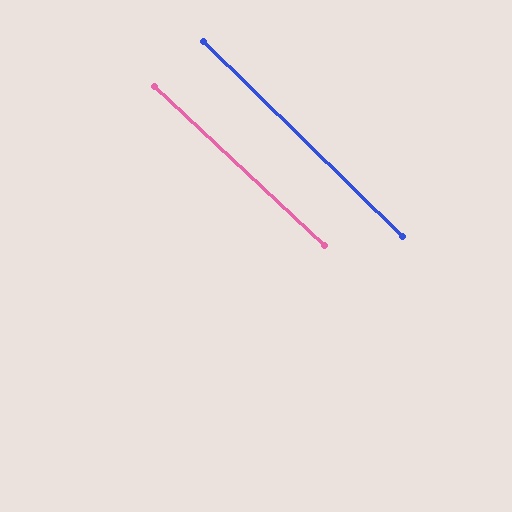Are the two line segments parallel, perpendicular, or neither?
Parallel — their directions differ by only 1.4°.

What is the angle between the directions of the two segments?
Approximately 1 degree.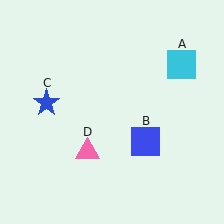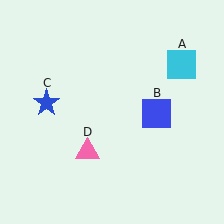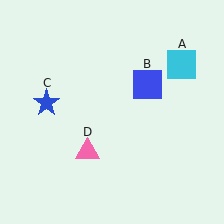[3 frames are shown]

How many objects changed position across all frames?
1 object changed position: blue square (object B).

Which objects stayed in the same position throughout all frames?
Cyan square (object A) and blue star (object C) and pink triangle (object D) remained stationary.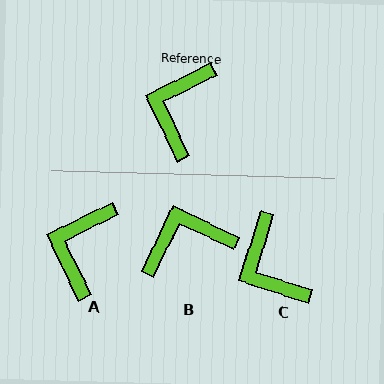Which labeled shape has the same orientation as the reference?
A.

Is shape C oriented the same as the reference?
No, it is off by about 46 degrees.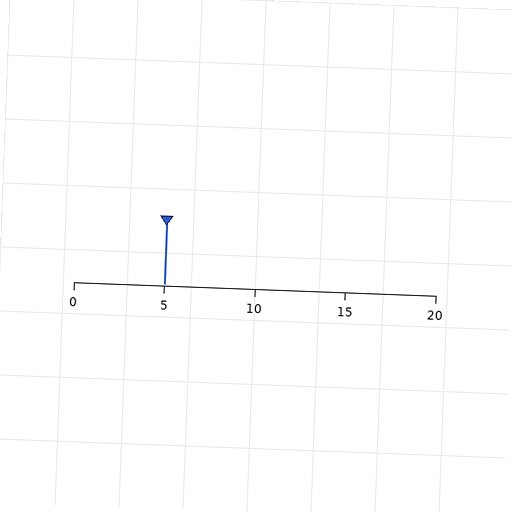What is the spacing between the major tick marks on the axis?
The major ticks are spaced 5 apart.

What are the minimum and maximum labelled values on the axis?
The axis runs from 0 to 20.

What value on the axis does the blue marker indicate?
The marker indicates approximately 5.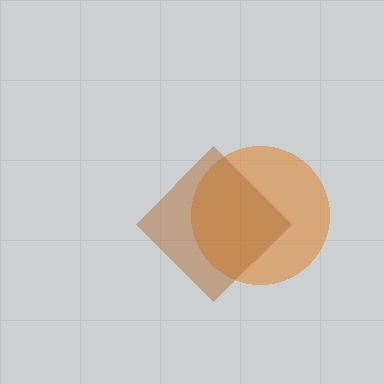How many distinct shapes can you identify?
There are 2 distinct shapes: an orange circle, a brown diamond.